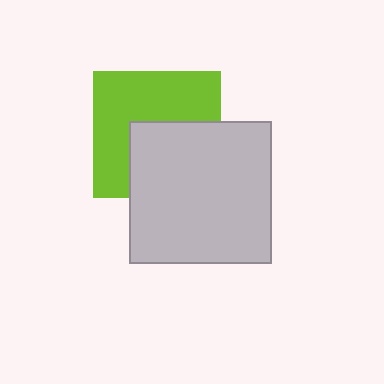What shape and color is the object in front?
The object in front is a light gray square.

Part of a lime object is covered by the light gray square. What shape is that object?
It is a square.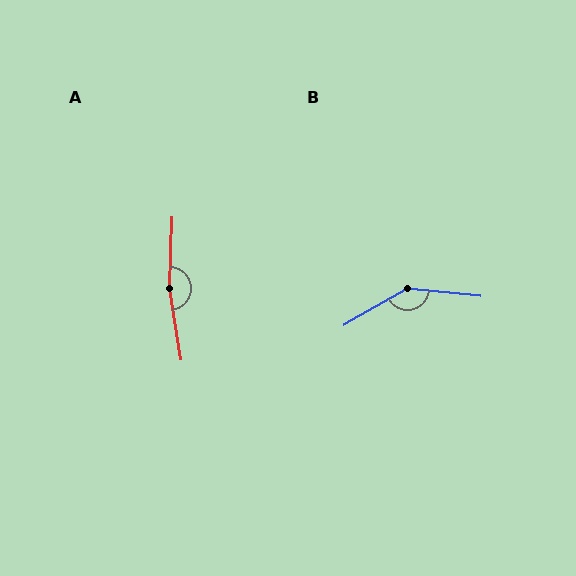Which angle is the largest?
A, at approximately 169 degrees.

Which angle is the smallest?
B, at approximately 145 degrees.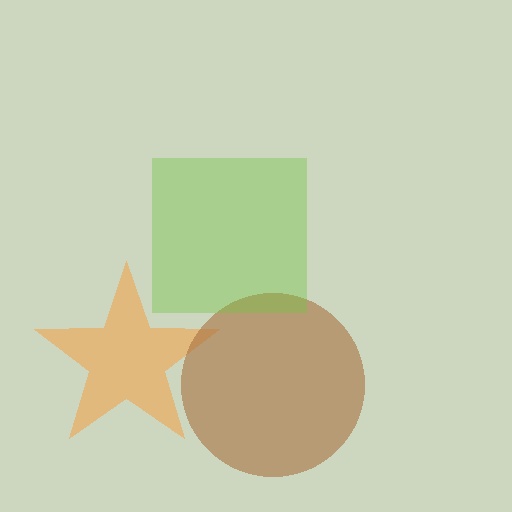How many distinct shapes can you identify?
There are 3 distinct shapes: an orange star, a brown circle, a lime square.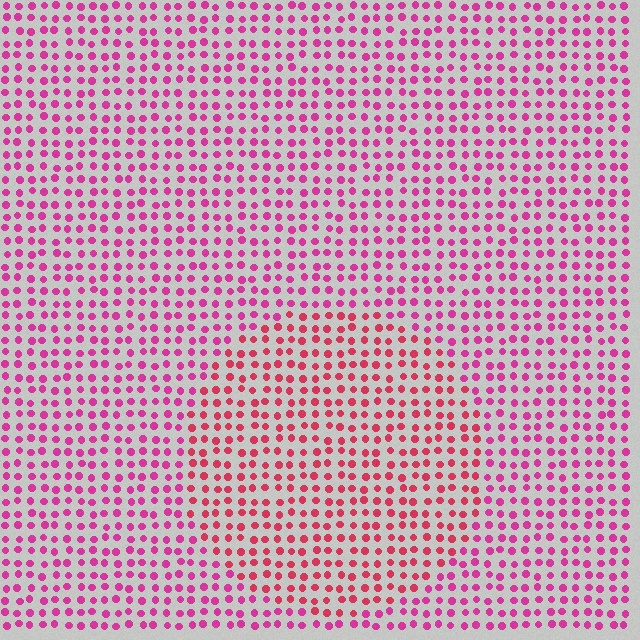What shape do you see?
I see a circle.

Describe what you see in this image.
The image is filled with small magenta elements in a uniform arrangement. A circle-shaped region is visible where the elements are tinted to a slightly different hue, forming a subtle color boundary.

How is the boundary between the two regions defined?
The boundary is defined purely by a slight shift in hue (about 25 degrees). Spacing, size, and orientation are identical on both sides.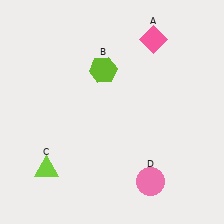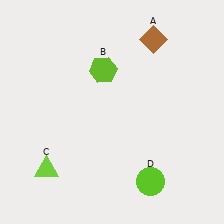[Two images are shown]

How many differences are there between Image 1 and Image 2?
There are 2 differences between the two images.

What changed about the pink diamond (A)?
In Image 1, A is pink. In Image 2, it changed to brown.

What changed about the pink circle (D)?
In Image 1, D is pink. In Image 2, it changed to lime.